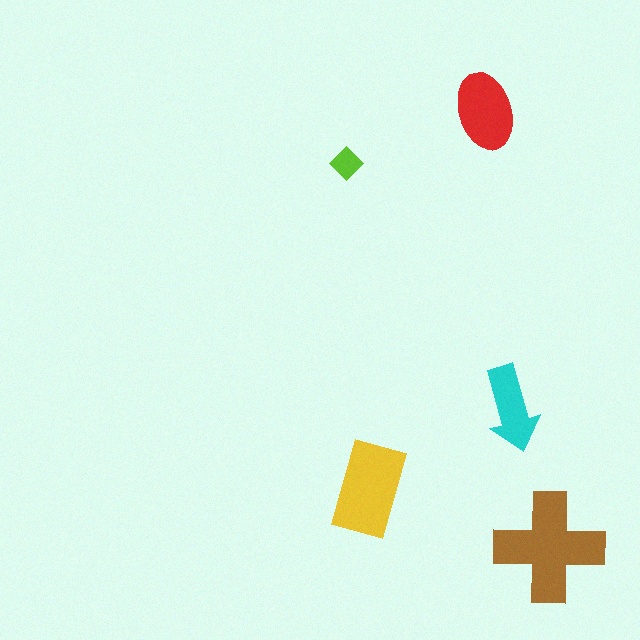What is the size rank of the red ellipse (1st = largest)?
3rd.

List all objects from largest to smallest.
The brown cross, the yellow rectangle, the red ellipse, the cyan arrow, the lime diamond.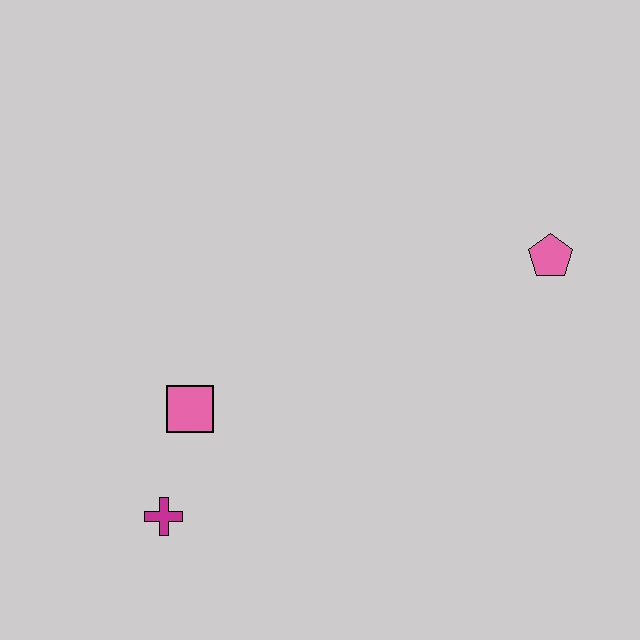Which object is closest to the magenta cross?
The pink square is closest to the magenta cross.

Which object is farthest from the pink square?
The pink pentagon is farthest from the pink square.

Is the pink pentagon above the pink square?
Yes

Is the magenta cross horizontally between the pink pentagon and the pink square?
No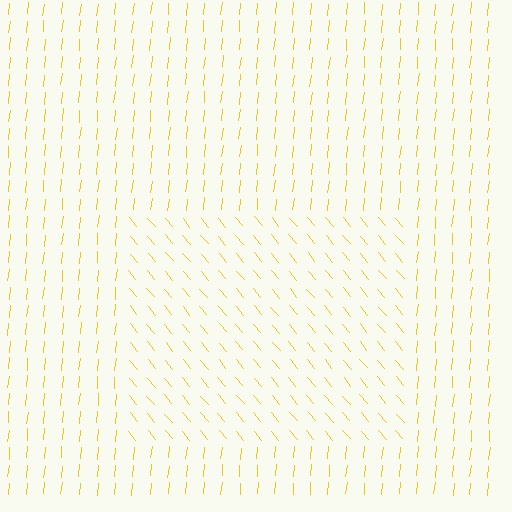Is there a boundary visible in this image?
Yes, there is a texture boundary formed by a change in line orientation.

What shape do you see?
I see a rectangle.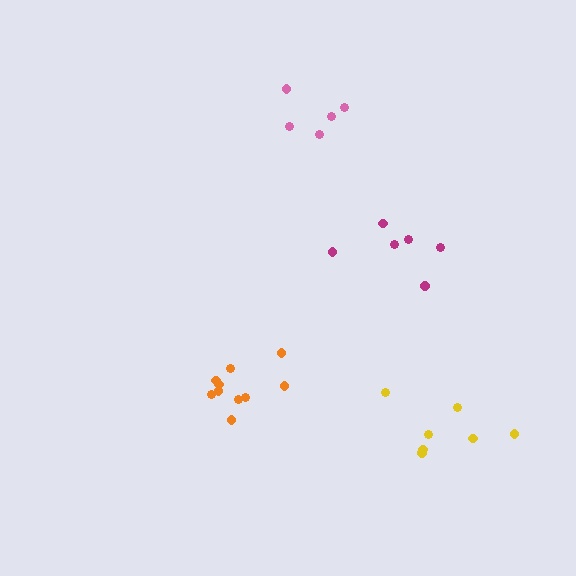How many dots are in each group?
Group 1: 10 dots, Group 2: 7 dots, Group 3: 5 dots, Group 4: 6 dots (28 total).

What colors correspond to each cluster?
The clusters are colored: orange, yellow, pink, magenta.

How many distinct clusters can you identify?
There are 4 distinct clusters.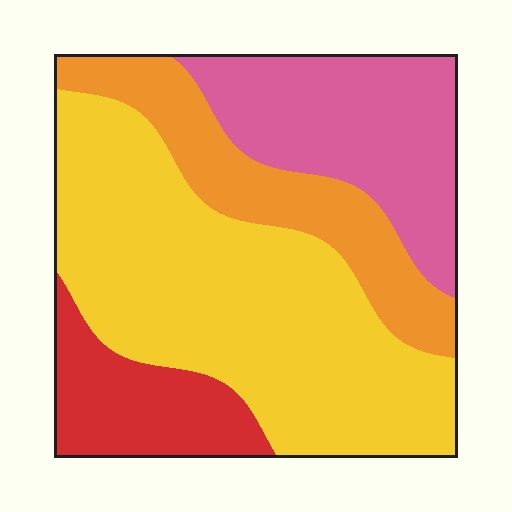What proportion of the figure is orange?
Orange covers 18% of the figure.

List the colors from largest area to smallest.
From largest to smallest: yellow, pink, orange, red.